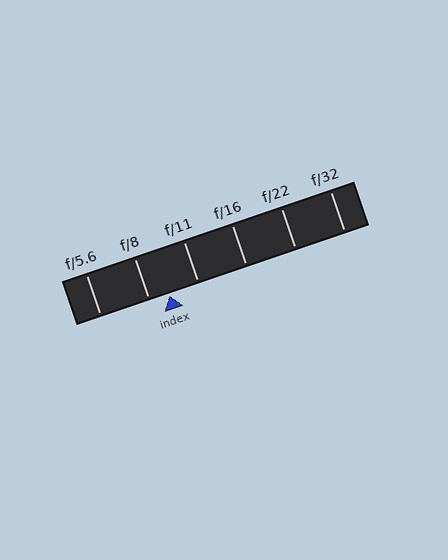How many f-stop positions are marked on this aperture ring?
There are 6 f-stop positions marked.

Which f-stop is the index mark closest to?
The index mark is closest to f/8.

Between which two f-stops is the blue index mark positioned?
The index mark is between f/8 and f/11.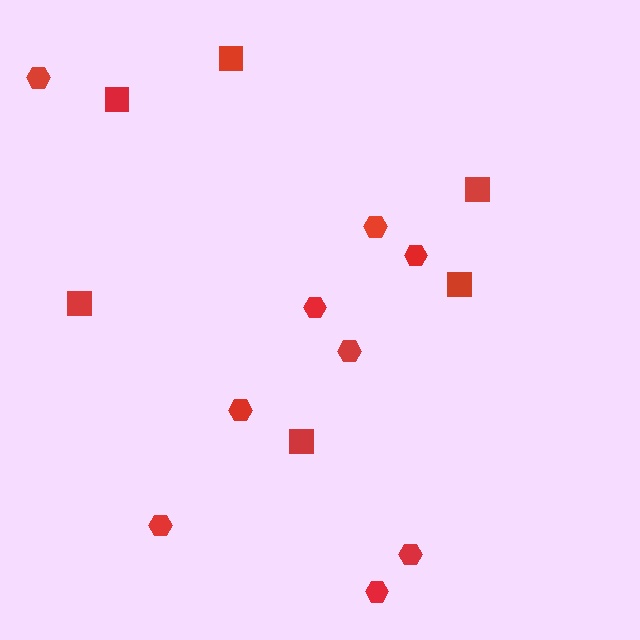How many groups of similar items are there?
There are 2 groups: one group of hexagons (9) and one group of squares (6).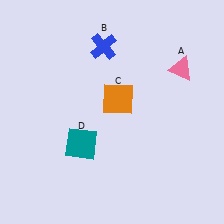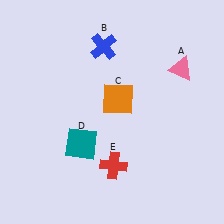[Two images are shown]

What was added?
A red cross (E) was added in Image 2.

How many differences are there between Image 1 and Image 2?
There is 1 difference between the two images.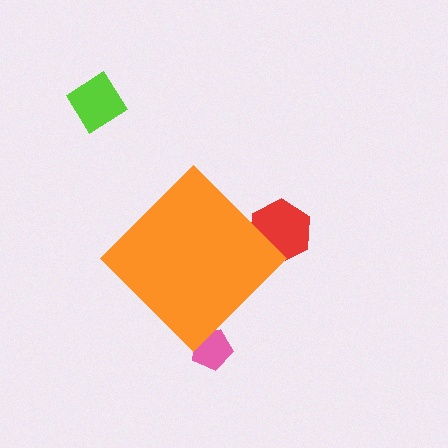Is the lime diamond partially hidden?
No, the lime diamond is fully visible.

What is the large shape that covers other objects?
An orange diamond.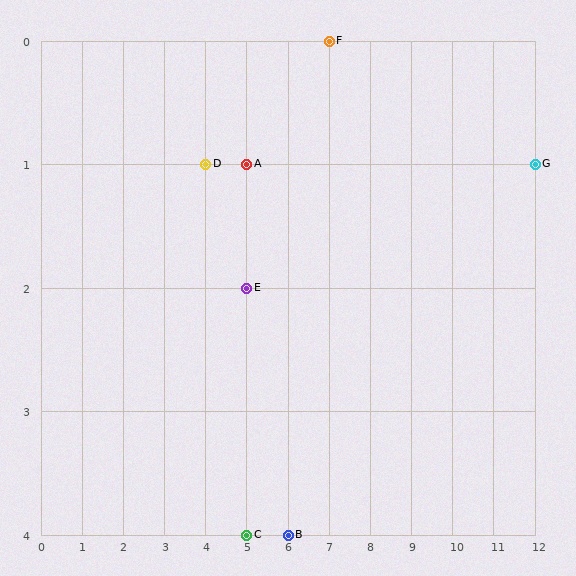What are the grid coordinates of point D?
Point D is at grid coordinates (4, 1).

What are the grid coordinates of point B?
Point B is at grid coordinates (6, 4).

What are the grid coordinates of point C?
Point C is at grid coordinates (5, 4).